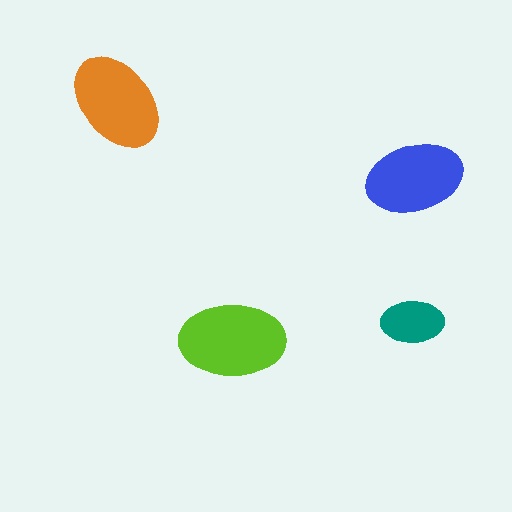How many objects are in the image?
There are 4 objects in the image.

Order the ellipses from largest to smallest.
the lime one, the orange one, the blue one, the teal one.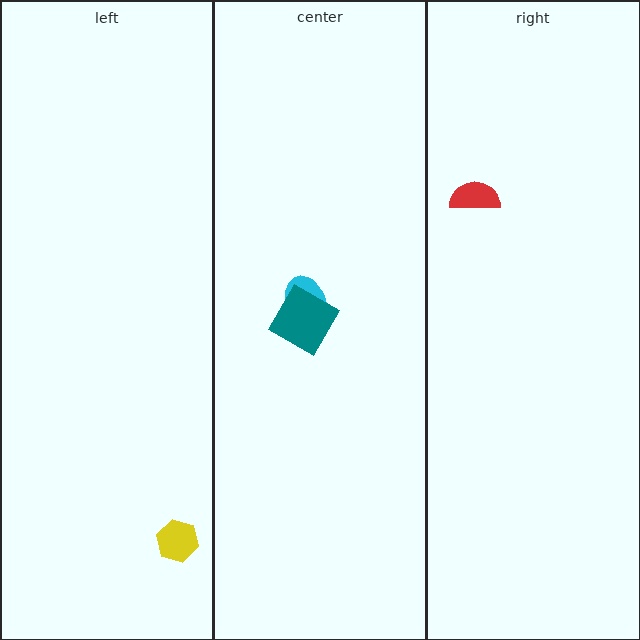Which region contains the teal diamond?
The center region.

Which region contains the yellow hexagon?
The left region.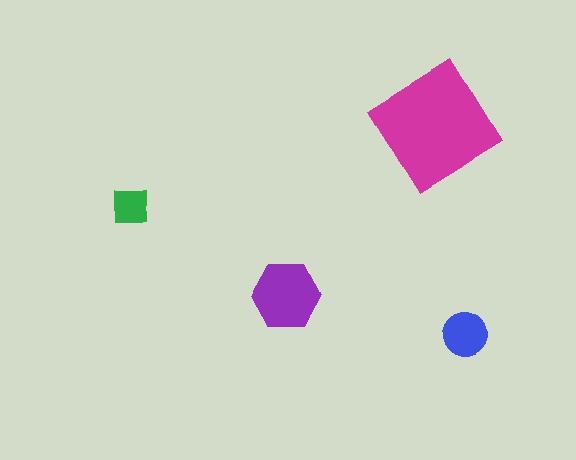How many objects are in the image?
There are 4 objects in the image.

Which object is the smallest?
The green square.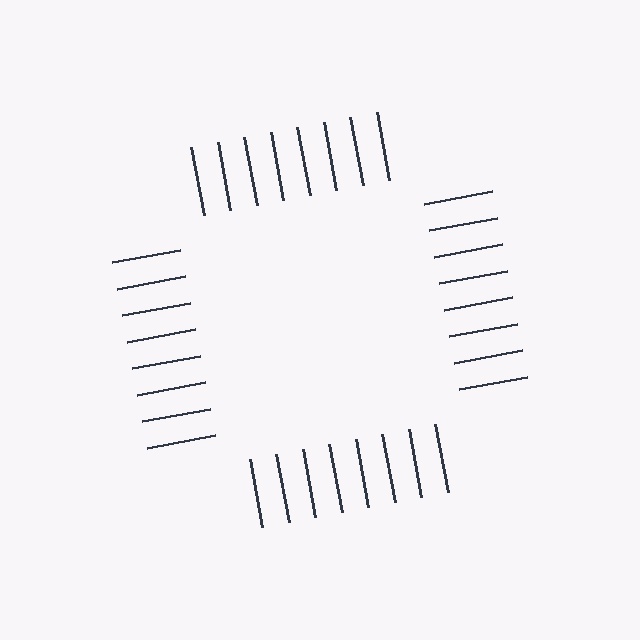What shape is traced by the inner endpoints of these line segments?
An illusory square — the line segments terminate on its edges but no continuous stroke is drawn.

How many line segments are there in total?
32 — 8 along each of the 4 edges.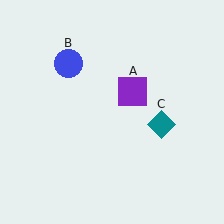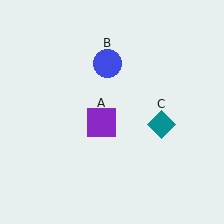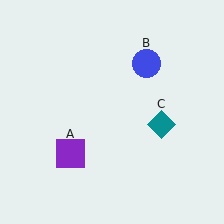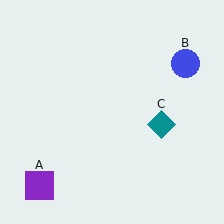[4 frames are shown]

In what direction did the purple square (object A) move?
The purple square (object A) moved down and to the left.